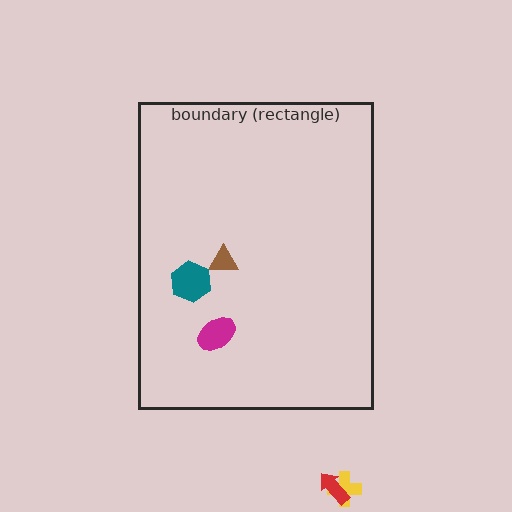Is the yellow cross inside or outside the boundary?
Outside.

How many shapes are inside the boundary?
3 inside, 2 outside.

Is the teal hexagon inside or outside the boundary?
Inside.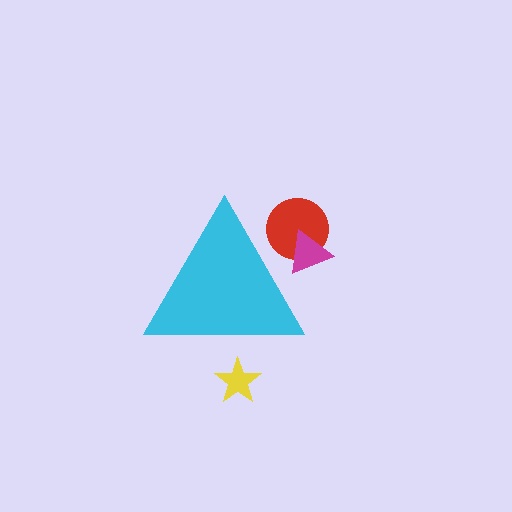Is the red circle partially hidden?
Yes, the red circle is partially hidden behind the cyan triangle.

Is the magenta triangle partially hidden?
Yes, the magenta triangle is partially hidden behind the cyan triangle.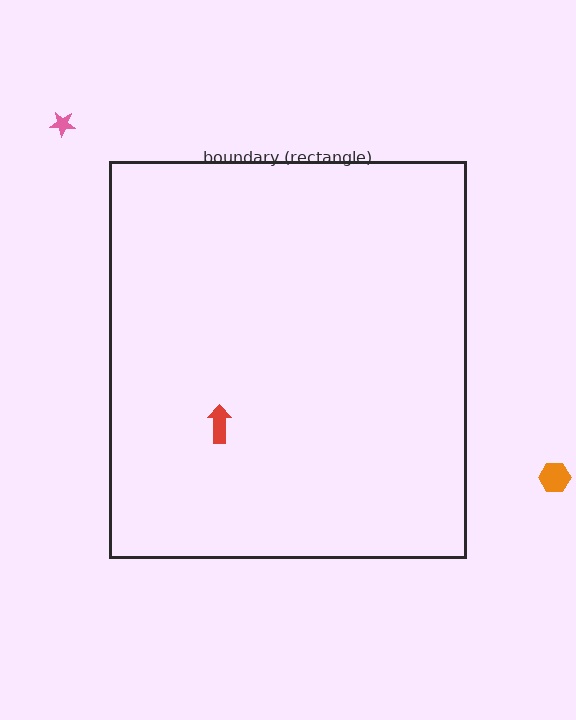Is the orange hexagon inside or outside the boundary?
Outside.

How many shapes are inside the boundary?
1 inside, 2 outside.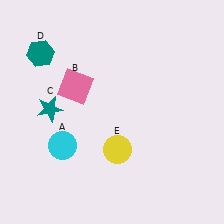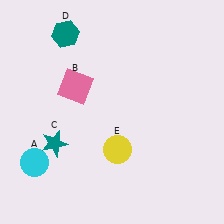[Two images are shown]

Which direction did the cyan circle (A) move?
The cyan circle (A) moved left.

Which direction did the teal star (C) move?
The teal star (C) moved down.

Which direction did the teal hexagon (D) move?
The teal hexagon (D) moved right.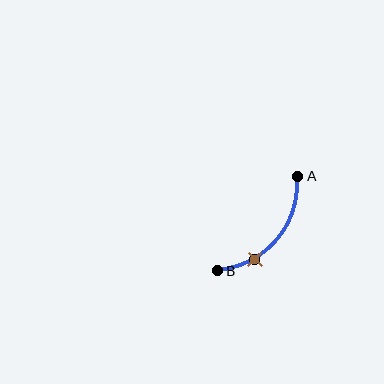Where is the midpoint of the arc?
The arc midpoint is the point on the curve farthest from the straight line joining A and B. It sits below and to the right of that line.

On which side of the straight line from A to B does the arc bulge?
The arc bulges below and to the right of the straight line connecting A and B.